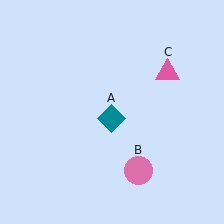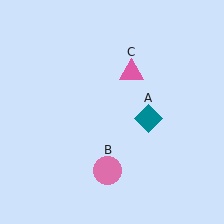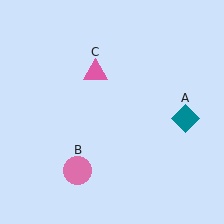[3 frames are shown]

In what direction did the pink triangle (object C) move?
The pink triangle (object C) moved left.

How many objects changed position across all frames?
3 objects changed position: teal diamond (object A), pink circle (object B), pink triangle (object C).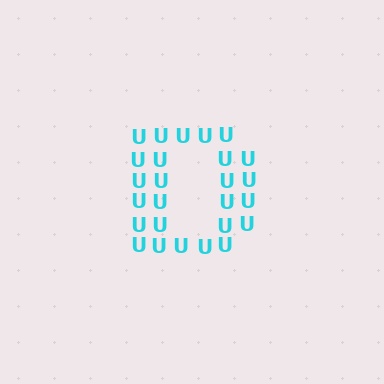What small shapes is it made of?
It is made of small letter U's.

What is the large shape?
The large shape is the letter D.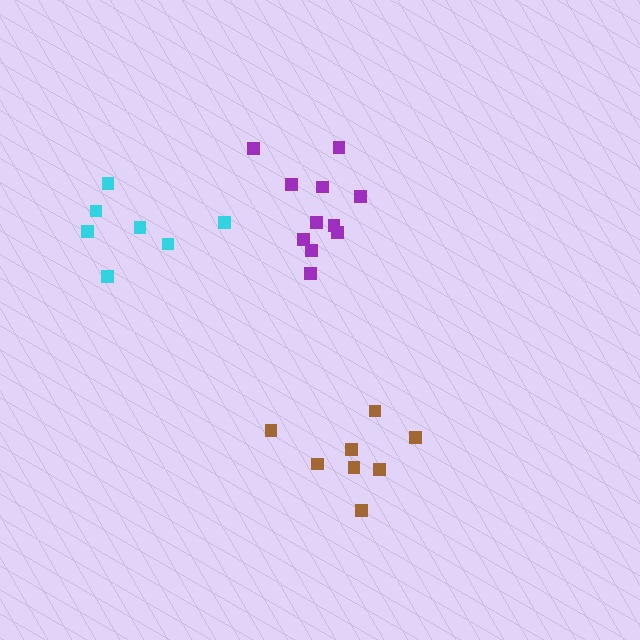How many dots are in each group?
Group 1: 8 dots, Group 2: 11 dots, Group 3: 7 dots (26 total).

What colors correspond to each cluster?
The clusters are colored: brown, purple, cyan.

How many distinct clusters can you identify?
There are 3 distinct clusters.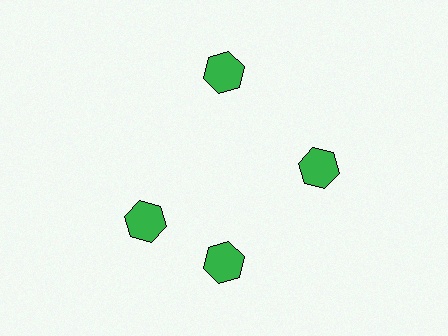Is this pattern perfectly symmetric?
No. The 4 green hexagons are arranged in a ring, but one element near the 9 o'clock position is rotated out of alignment along the ring, breaking the 4-fold rotational symmetry.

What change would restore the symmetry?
The symmetry would be restored by rotating it back into even spacing with its neighbors so that all 4 hexagons sit at equal angles and equal distance from the center.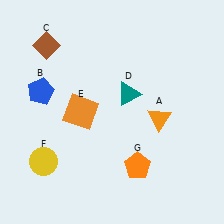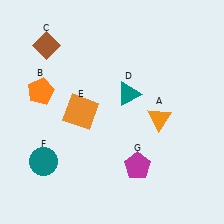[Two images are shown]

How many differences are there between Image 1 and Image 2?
There are 3 differences between the two images.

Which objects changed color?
B changed from blue to orange. F changed from yellow to teal. G changed from orange to magenta.